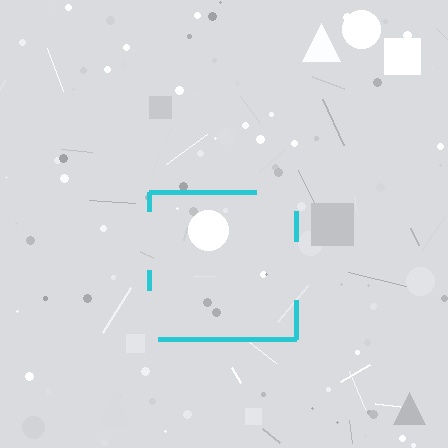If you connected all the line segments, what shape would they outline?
They would outline a square.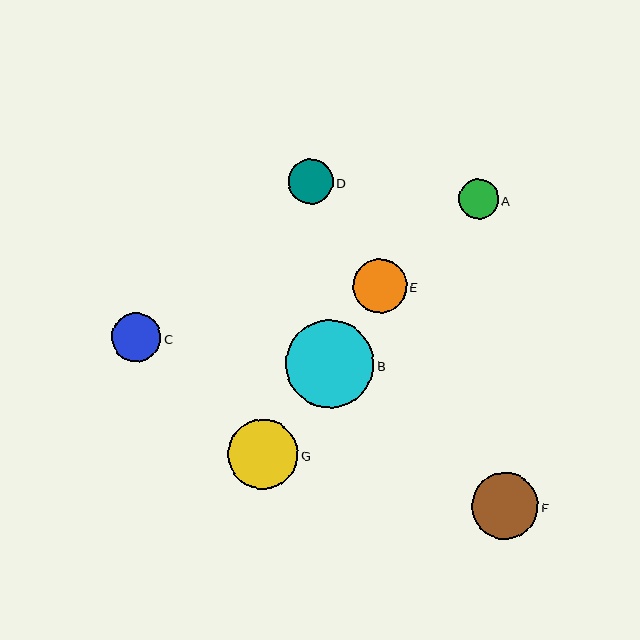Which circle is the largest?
Circle B is the largest with a size of approximately 88 pixels.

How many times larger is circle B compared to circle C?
Circle B is approximately 1.8 times the size of circle C.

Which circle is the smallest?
Circle A is the smallest with a size of approximately 40 pixels.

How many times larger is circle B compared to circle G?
Circle B is approximately 1.3 times the size of circle G.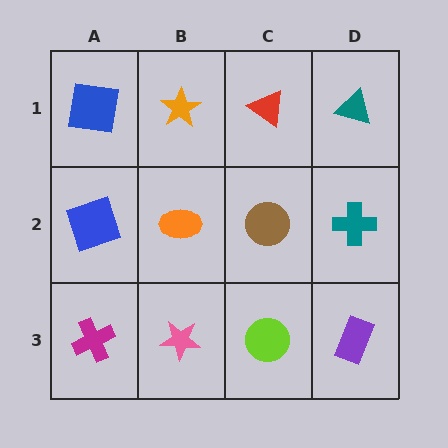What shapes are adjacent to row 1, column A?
A blue square (row 2, column A), an orange star (row 1, column B).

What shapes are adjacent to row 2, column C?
A red triangle (row 1, column C), a lime circle (row 3, column C), an orange ellipse (row 2, column B), a teal cross (row 2, column D).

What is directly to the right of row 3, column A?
A pink star.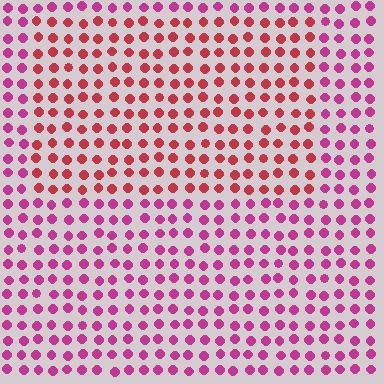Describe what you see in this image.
The image is filled with small magenta elements in a uniform arrangement. A rectangle-shaped region is visible where the elements are tinted to a slightly different hue, forming a subtle color boundary.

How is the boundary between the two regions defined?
The boundary is defined purely by a slight shift in hue (about 33 degrees). Spacing, size, and orientation are identical on both sides.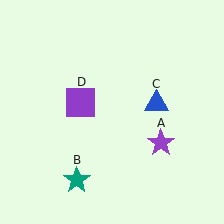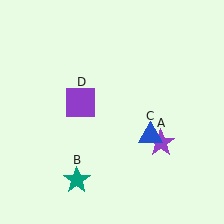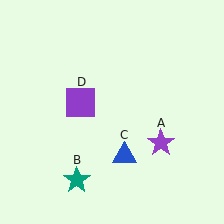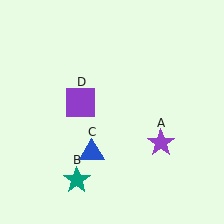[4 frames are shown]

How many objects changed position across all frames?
1 object changed position: blue triangle (object C).